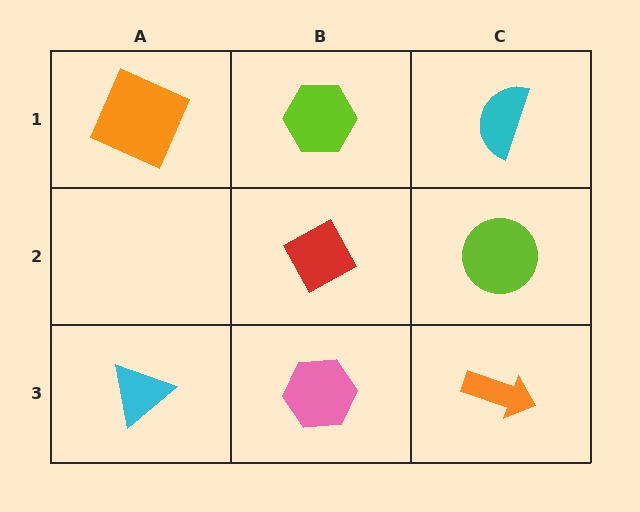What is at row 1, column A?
An orange square.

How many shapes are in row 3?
3 shapes.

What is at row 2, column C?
A lime circle.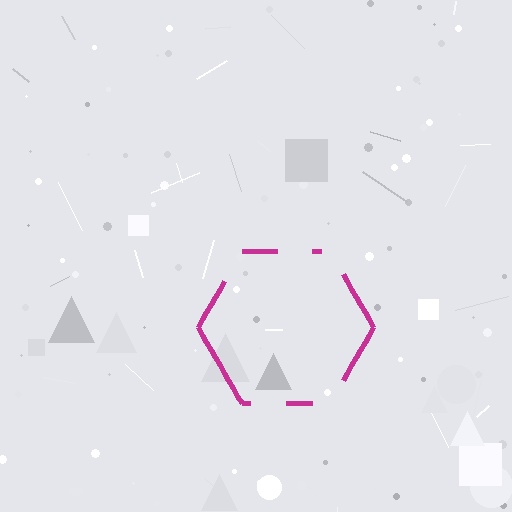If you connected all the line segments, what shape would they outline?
They would outline a hexagon.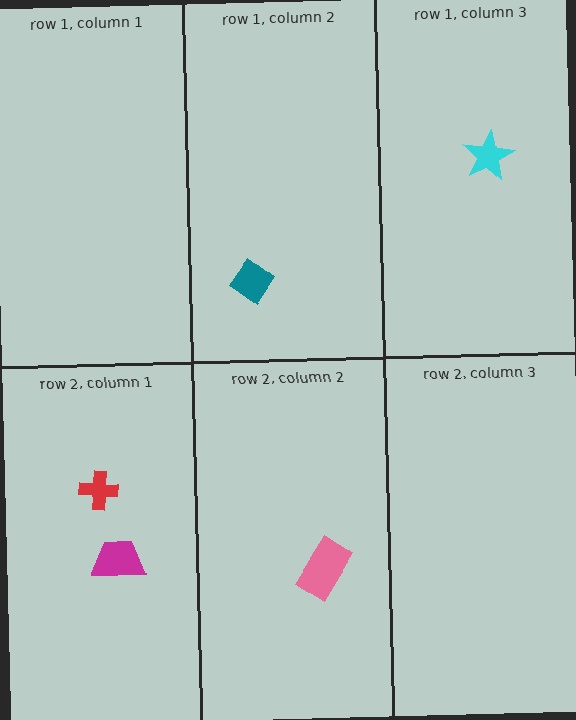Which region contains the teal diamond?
The row 1, column 2 region.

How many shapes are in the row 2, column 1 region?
2.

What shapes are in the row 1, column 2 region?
The teal diamond.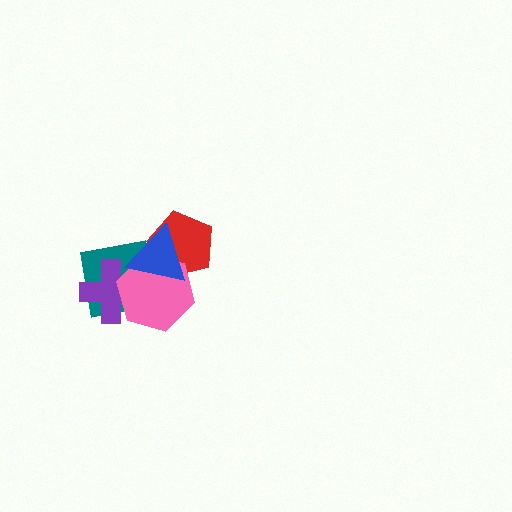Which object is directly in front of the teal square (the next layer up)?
The purple cross is directly in front of the teal square.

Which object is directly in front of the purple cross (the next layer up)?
The pink hexagon is directly in front of the purple cross.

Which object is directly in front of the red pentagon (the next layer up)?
The teal square is directly in front of the red pentagon.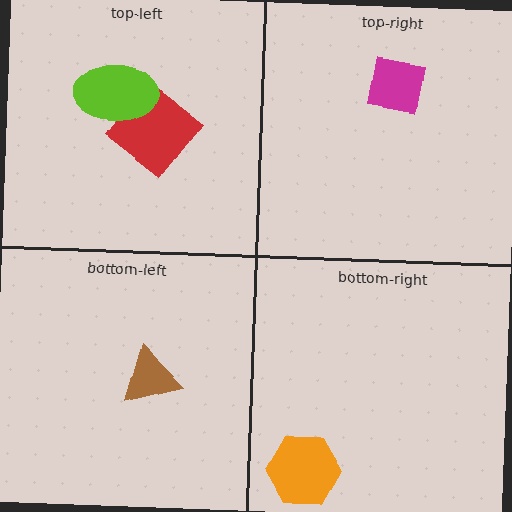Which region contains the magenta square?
The top-right region.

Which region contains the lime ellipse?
The top-left region.